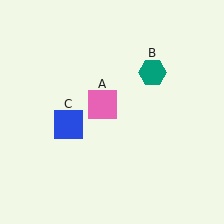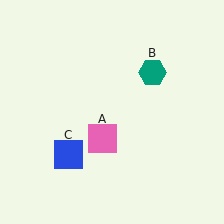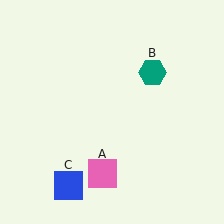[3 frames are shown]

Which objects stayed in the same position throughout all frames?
Teal hexagon (object B) remained stationary.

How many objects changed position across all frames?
2 objects changed position: pink square (object A), blue square (object C).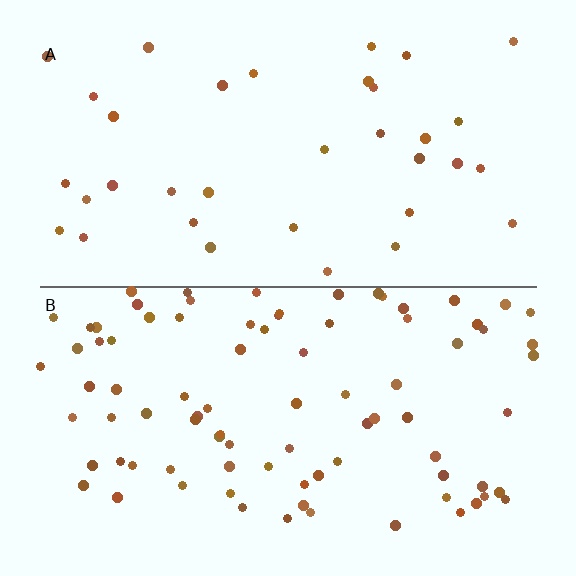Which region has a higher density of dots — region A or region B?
B (the bottom).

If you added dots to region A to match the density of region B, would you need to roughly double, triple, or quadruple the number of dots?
Approximately double.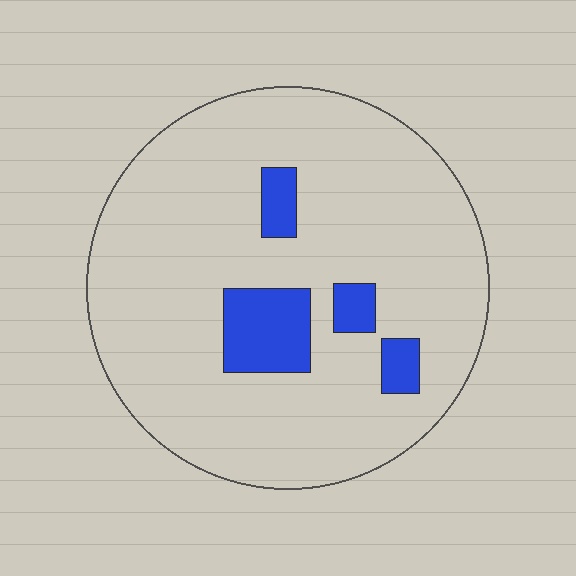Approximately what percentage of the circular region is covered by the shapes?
Approximately 10%.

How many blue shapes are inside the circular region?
4.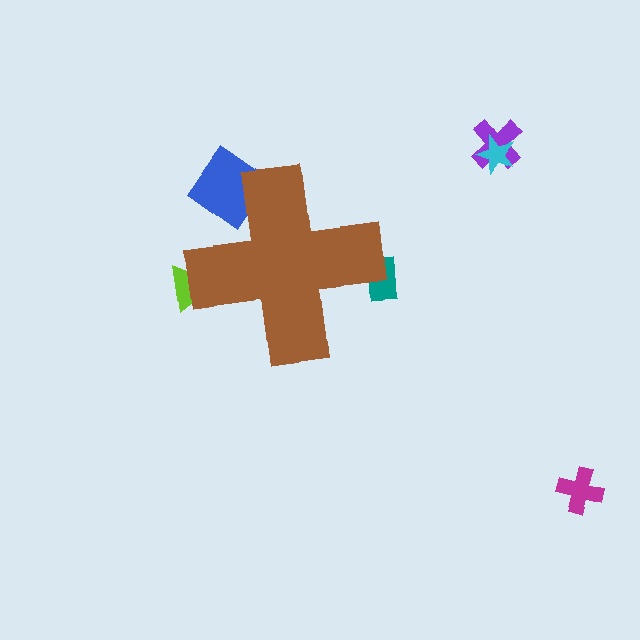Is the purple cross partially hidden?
No, the purple cross is fully visible.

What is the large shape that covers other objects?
A brown cross.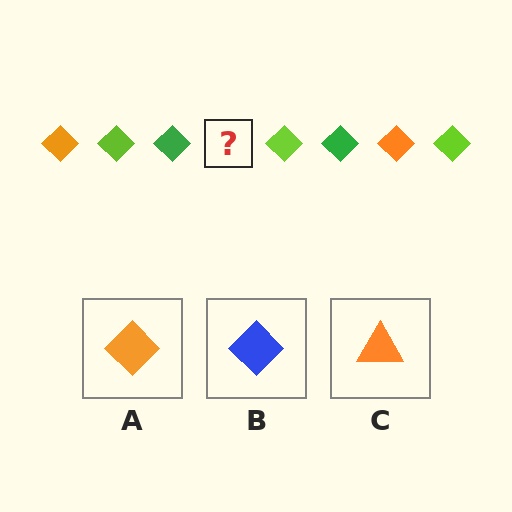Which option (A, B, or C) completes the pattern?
A.